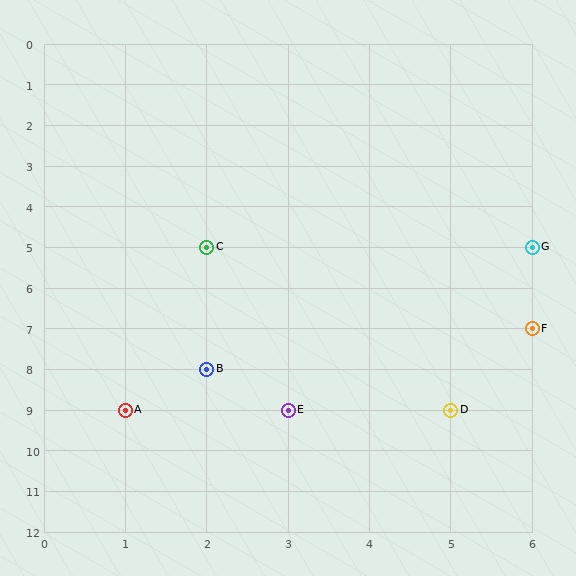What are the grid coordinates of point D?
Point D is at grid coordinates (5, 9).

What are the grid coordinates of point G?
Point G is at grid coordinates (6, 5).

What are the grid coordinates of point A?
Point A is at grid coordinates (1, 9).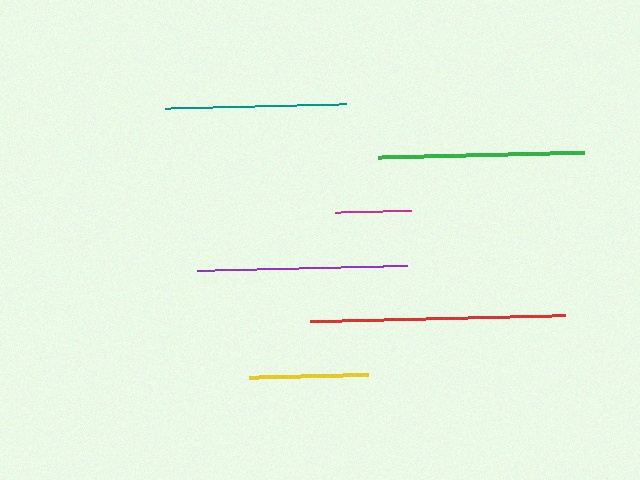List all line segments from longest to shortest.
From longest to shortest: red, purple, green, teal, yellow, magenta.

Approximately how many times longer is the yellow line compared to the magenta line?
The yellow line is approximately 1.6 times the length of the magenta line.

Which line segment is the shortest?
The magenta line is the shortest at approximately 77 pixels.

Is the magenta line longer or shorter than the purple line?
The purple line is longer than the magenta line.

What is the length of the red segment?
The red segment is approximately 255 pixels long.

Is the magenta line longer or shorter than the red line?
The red line is longer than the magenta line.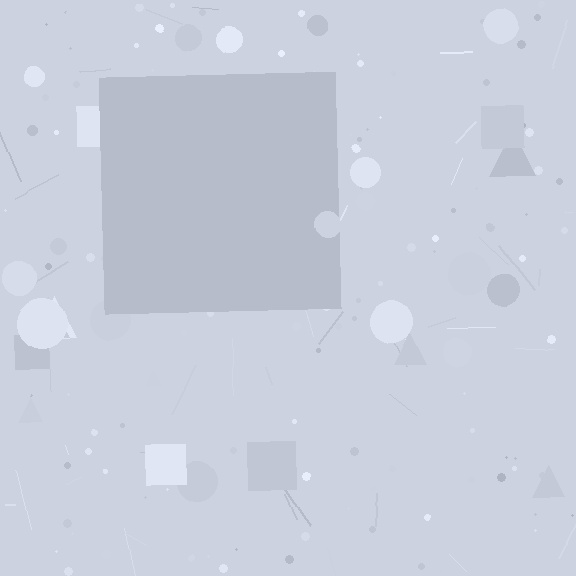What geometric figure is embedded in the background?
A square is embedded in the background.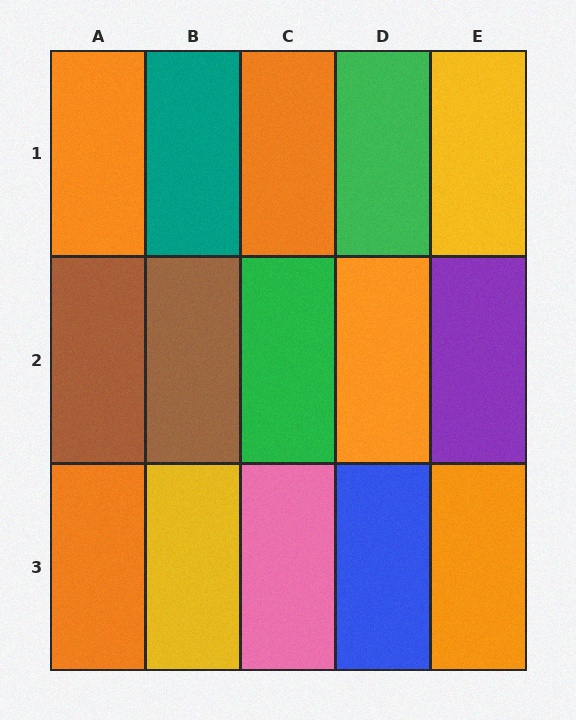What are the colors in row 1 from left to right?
Orange, teal, orange, green, yellow.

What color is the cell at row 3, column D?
Blue.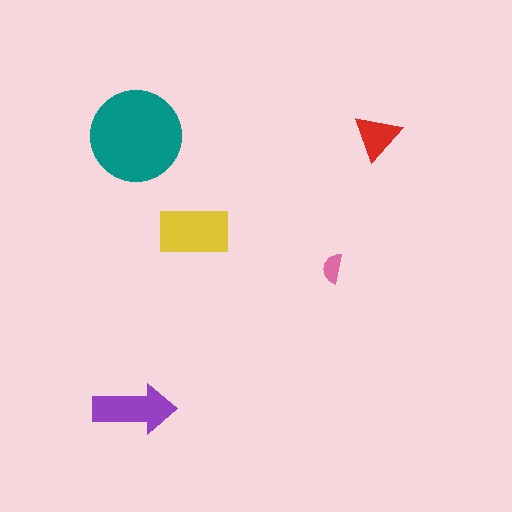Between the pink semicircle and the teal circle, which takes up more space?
The teal circle.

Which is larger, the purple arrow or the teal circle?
The teal circle.